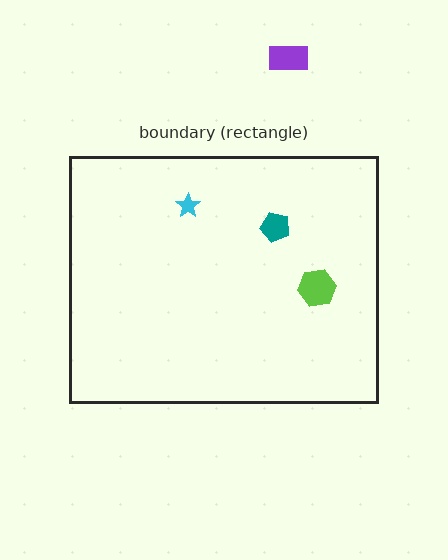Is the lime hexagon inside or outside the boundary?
Inside.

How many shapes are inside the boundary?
3 inside, 1 outside.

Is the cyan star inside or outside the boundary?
Inside.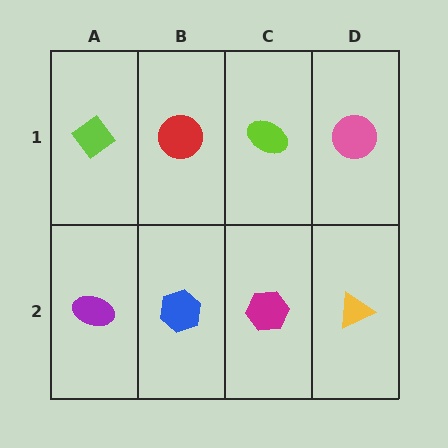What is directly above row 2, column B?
A red circle.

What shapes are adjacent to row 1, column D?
A yellow triangle (row 2, column D), a lime ellipse (row 1, column C).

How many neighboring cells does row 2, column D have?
2.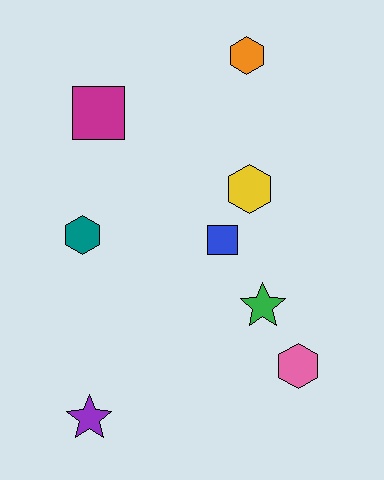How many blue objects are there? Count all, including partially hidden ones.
There is 1 blue object.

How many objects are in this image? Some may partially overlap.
There are 8 objects.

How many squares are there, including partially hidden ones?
There are 2 squares.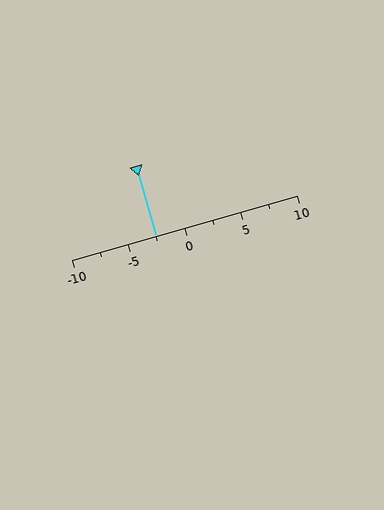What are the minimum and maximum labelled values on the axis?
The axis runs from -10 to 10.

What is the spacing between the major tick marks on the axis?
The major ticks are spaced 5 apart.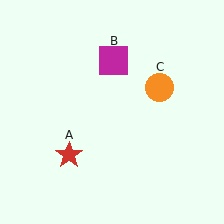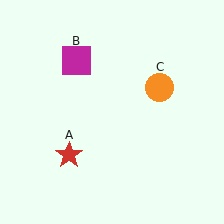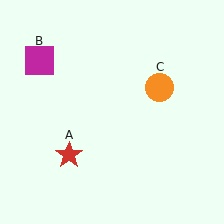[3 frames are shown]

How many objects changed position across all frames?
1 object changed position: magenta square (object B).